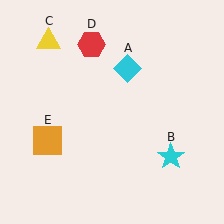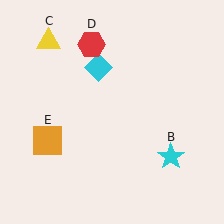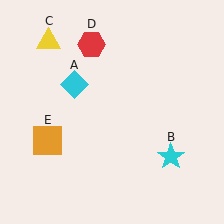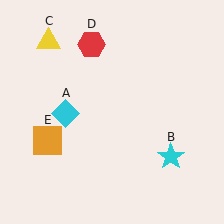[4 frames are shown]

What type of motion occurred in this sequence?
The cyan diamond (object A) rotated counterclockwise around the center of the scene.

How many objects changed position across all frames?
1 object changed position: cyan diamond (object A).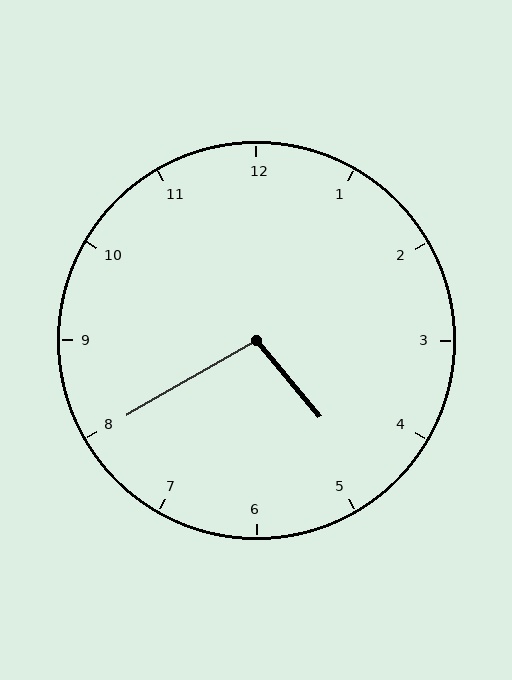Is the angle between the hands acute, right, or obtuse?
It is obtuse.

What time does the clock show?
4:40.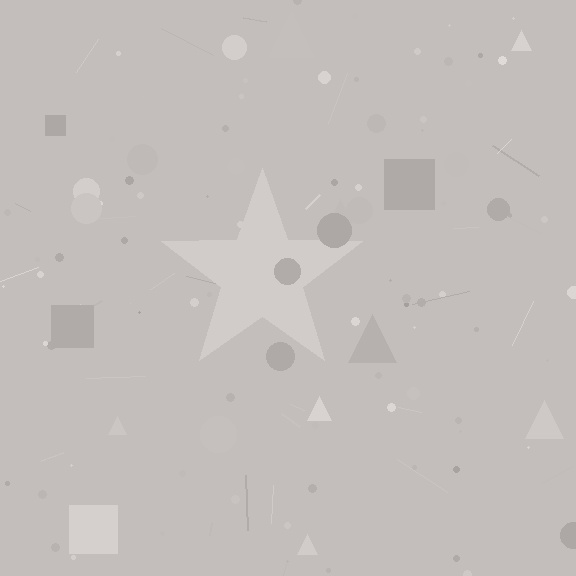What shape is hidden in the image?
A star is hidden in the image.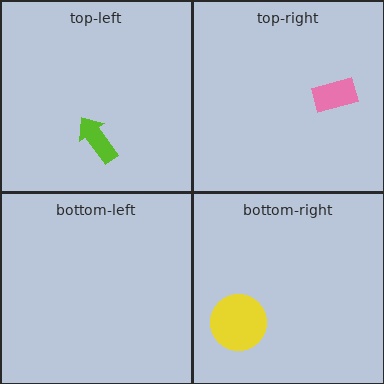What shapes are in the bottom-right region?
The yellow circle.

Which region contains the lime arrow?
The top-left region.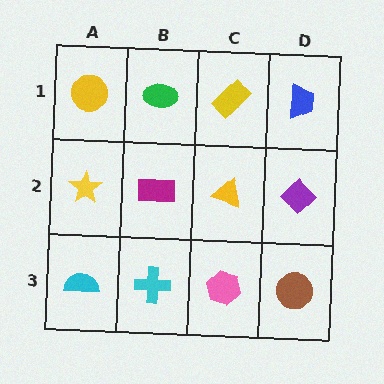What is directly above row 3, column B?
A magenta rectangle.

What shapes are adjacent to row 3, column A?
A yellow star (row 2, column A), a cyan cross (row 3, column B).